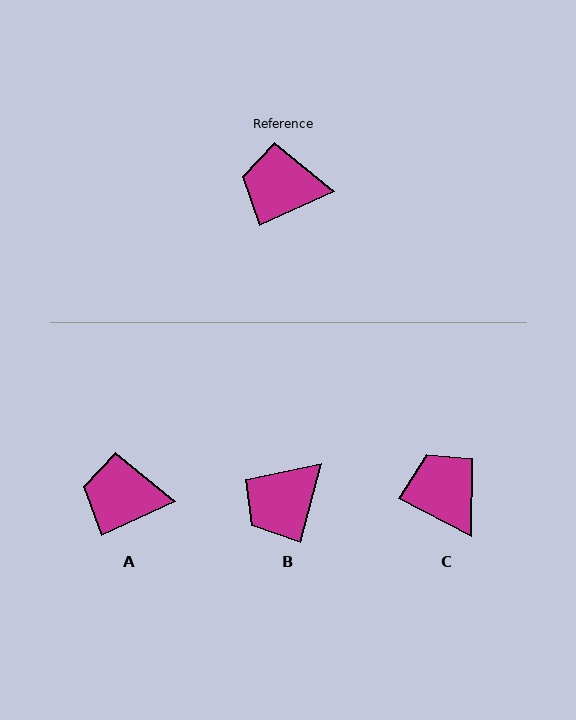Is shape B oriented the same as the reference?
No, it is off by about 51 degrees.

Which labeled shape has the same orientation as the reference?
A.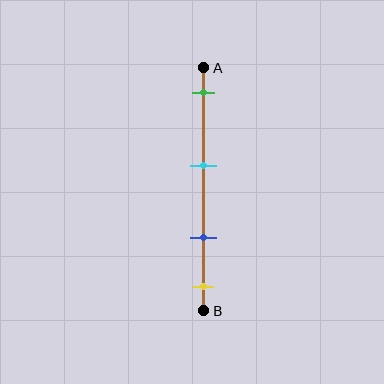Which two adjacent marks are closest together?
The blue and yellow marks are the closest adjacent pair.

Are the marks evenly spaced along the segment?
No, the marks are not evenly spaced.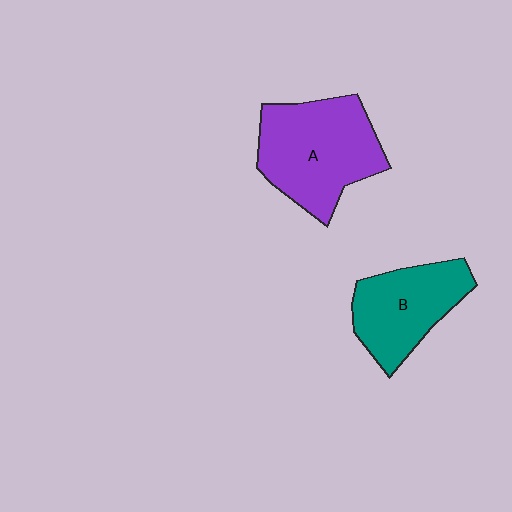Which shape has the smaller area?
Shape B (teal).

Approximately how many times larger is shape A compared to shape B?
Approximately 1.3 times.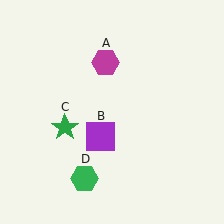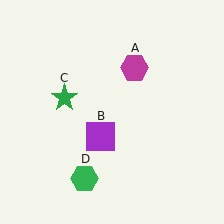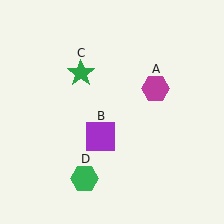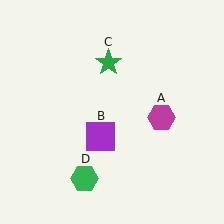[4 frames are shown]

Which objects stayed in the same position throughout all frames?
Purple square (object B) and green hexagon (object D) remained stationary.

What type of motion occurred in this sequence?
The magenta hexagon (object A), green star (object C) rotated clockwise around the center of the scene.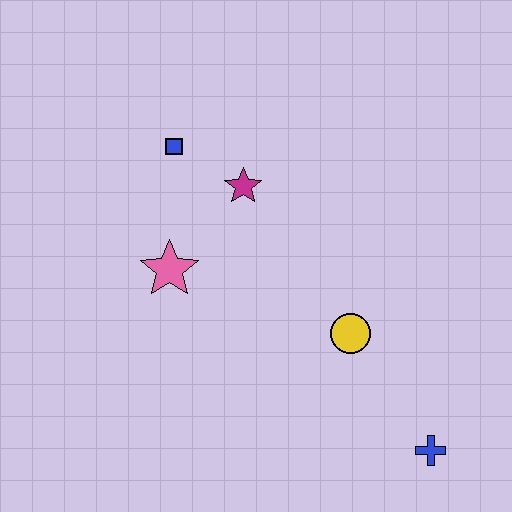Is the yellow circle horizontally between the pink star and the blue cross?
Yes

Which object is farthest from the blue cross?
The blue square is farthest from the blue cross.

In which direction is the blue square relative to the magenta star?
The blue square is to the left of the magenta star.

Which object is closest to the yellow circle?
The blue cross is closest to the yellow circle.